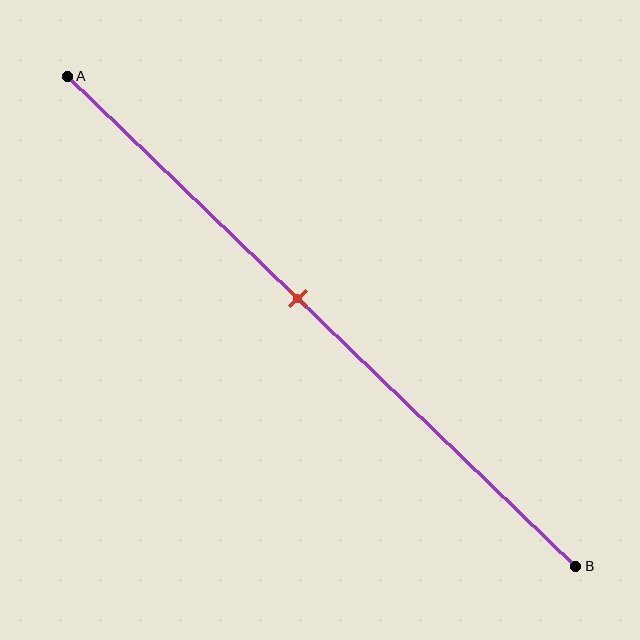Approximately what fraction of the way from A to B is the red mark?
The red mark is approximately 45% of the way from A to B.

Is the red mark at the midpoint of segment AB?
No, the mark is at about 45% from A, not at the 50% midpoint.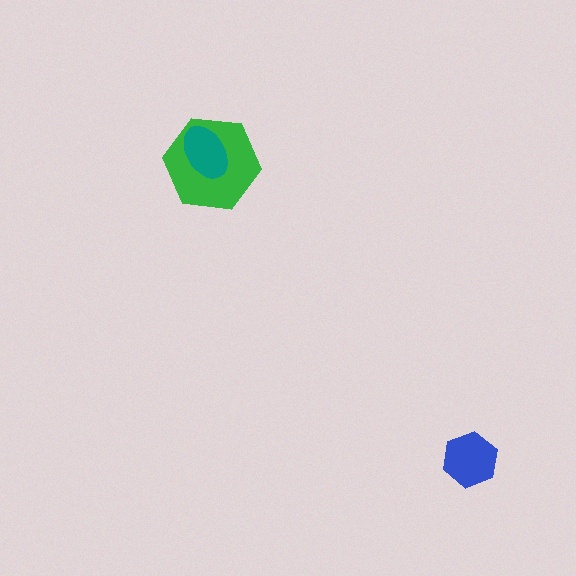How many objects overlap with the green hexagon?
1 object overlaps with the green hexagon.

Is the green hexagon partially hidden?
Yes, it is partially covered by another shape.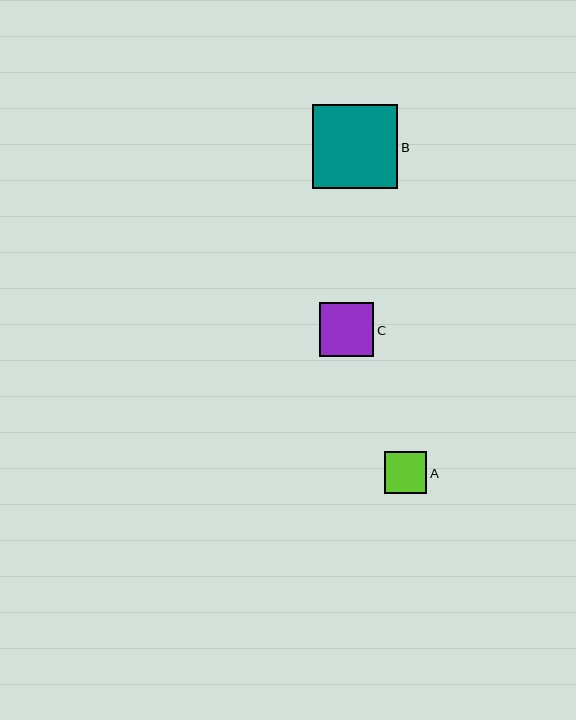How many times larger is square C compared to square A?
Square C is approximately 1.3 times the size of square A.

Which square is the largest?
Square B is the largest with a size of approximately 85 pixels.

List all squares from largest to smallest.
From largest to smallest: B, C, A.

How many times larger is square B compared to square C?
Square B is approximately 1.6 times the size of square C.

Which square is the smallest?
Square A is the smallest with a size of approximately 42 pixels.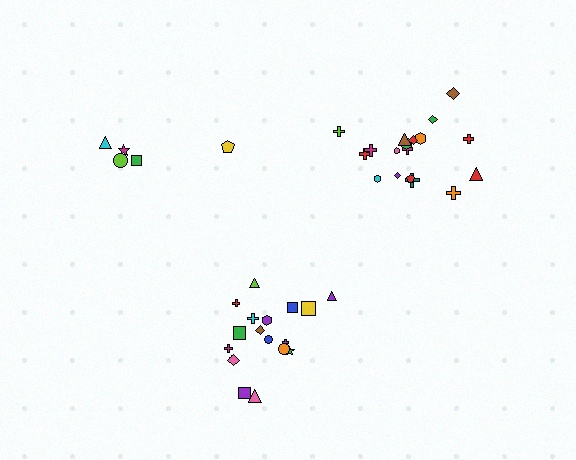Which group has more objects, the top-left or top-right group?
The top-right group.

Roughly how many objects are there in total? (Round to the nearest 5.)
Roughly 40 objects in total.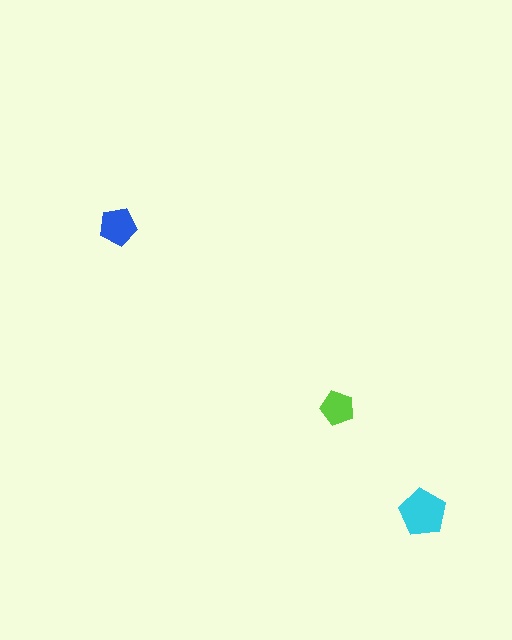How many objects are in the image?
There are 3 objects in the image.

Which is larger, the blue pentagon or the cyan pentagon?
The cyan one.